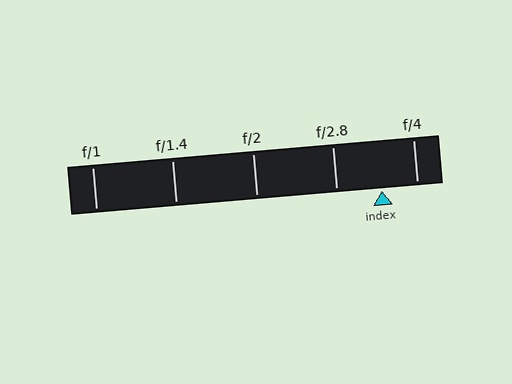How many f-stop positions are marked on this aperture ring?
There are 5 f-stop positions marked.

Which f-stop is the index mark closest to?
The index mark is closest to f/4.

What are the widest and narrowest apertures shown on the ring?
The widest aperture shown is f/1 and the narrowest is f/4.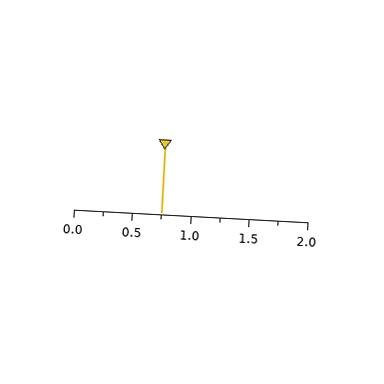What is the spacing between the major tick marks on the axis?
The major ticks are spaced 0.5 apart.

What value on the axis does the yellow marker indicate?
The marker indicates approximately 0.75.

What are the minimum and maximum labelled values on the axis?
The axis runs from 0.0 to 2.0.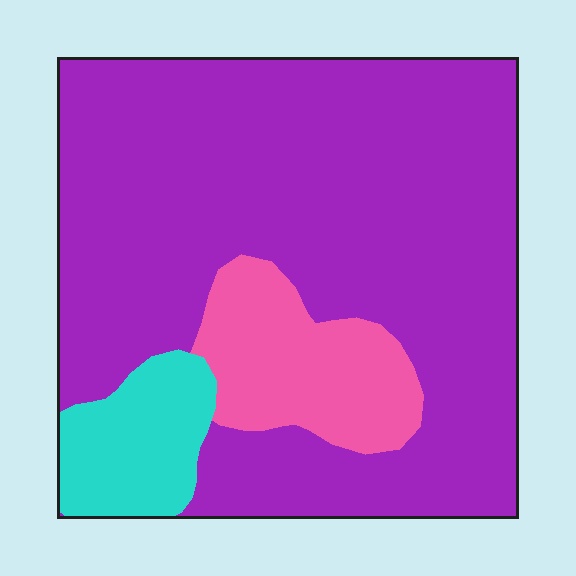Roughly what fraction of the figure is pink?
Pink takes up less than a quarter of the figure.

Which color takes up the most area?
Purple, at roughly 75%.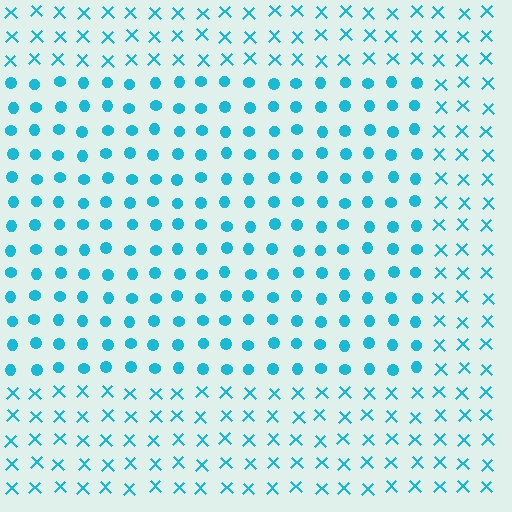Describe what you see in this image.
The image is filled with small cyan elements arranged in a uniform grid. A rectangle-shaped region contains circles, while the surrounding area contains X marks. The boundary is defined purely by the change in element shape.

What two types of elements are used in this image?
The image uses circles inside the rectangle region and X marks outside it.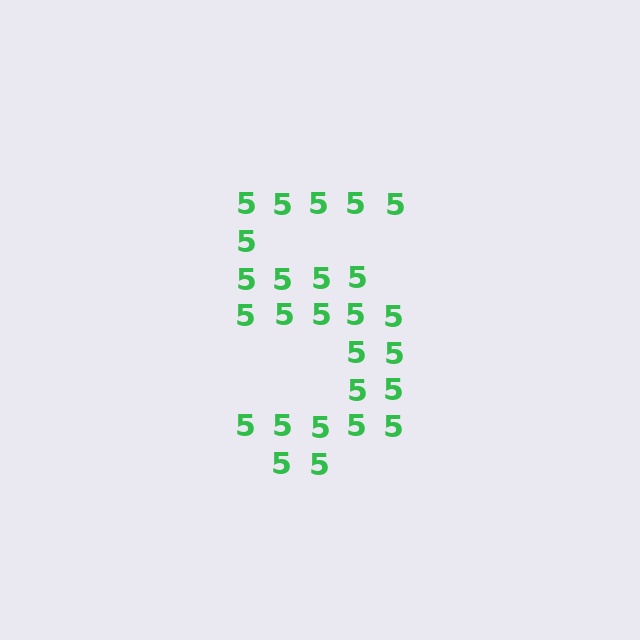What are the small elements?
The small elements are digit 5's.